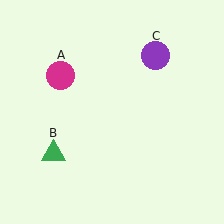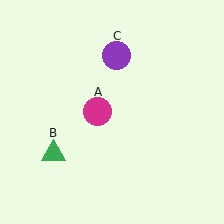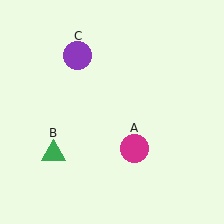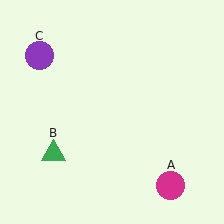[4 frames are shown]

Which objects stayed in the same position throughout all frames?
Green triangle (object B) remained stationary.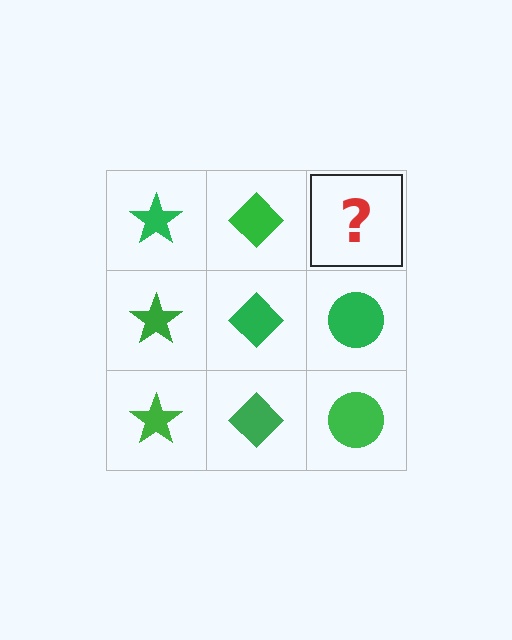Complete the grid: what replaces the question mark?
The question mark should be replaced with a green circle.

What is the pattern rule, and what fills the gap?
The rule is that each column has a consistent shape. The gap should be filled with a green circle.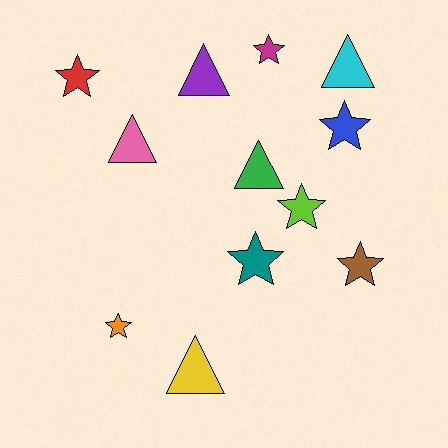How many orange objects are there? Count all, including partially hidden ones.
There is 1 orange object.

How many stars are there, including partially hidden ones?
There are 7 stars.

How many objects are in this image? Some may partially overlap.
There are 12 objects.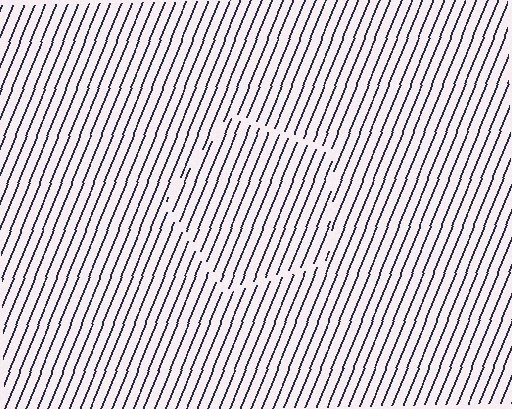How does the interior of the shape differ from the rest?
The interior of the shape contains the same grating, shifted by half a period — the contour is defined by the phase discontinuity where line-ends from the inner and outer gratings abut.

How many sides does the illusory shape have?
5 sides — the line-ends trace a pentagon.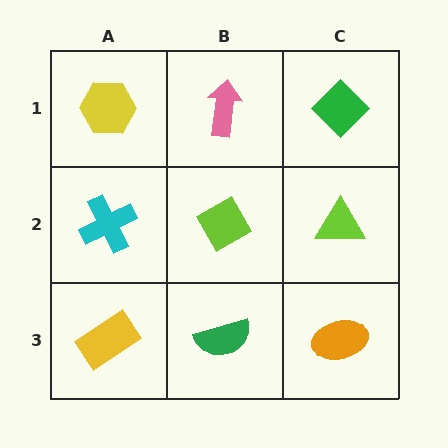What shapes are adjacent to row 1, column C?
A lime triangle (row 2, column C), a pink arrow (row 1, column B).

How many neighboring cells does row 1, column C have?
2.